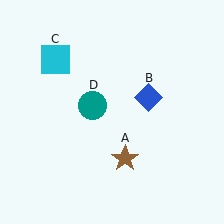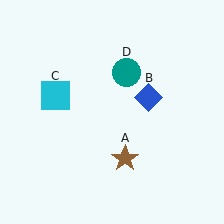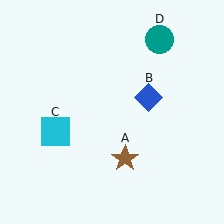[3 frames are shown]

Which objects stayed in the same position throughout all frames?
Brown star (object A) and blue diamond (object B) remained stationary.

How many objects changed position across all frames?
2 objects changed position: cyan square (object C), teal circle (object D).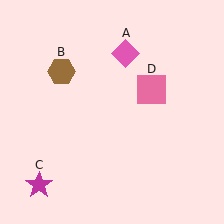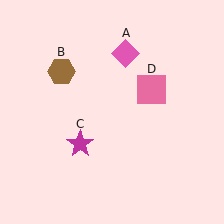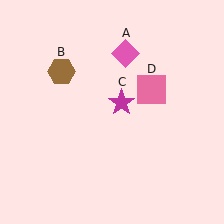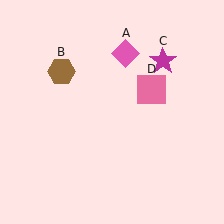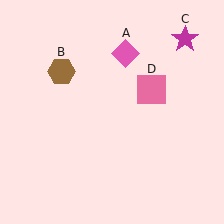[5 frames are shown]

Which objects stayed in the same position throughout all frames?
Pink diamond (object A) and brown hexagon (object B) and pink square (object D) remained stationary.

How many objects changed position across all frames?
1 object changed position: magenta star (object C).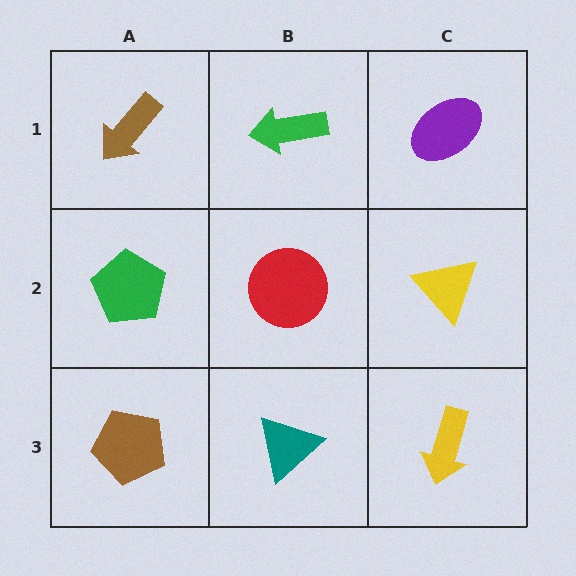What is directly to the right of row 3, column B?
A yellow arrow.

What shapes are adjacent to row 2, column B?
A green arrow (row 1, column B), a teal triangle (row 3, column B), a green pentagon (row 2, column A), a yellow triangle (row 2, column C).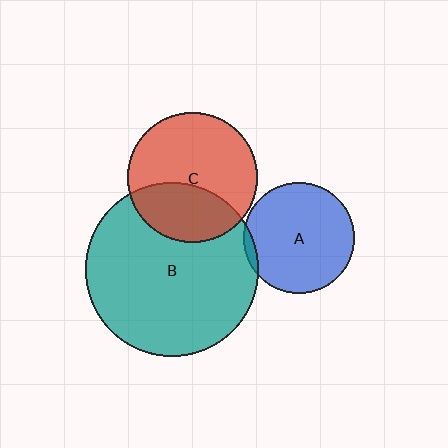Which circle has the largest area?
Circle B (teal).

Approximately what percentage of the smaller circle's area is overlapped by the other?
Approximately 5%.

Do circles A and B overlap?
Yes.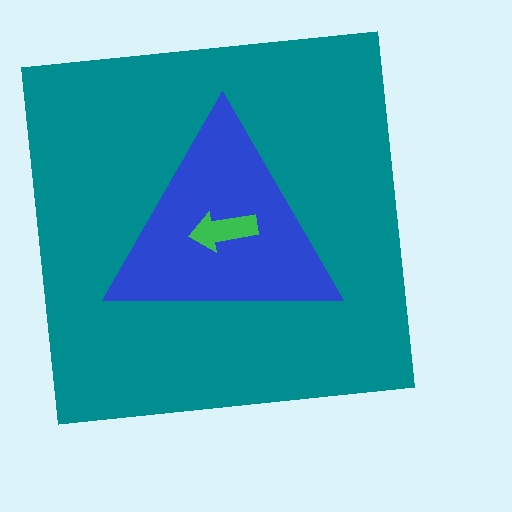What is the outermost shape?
The teal square.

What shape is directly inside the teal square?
The blue triangle.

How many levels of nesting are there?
3.